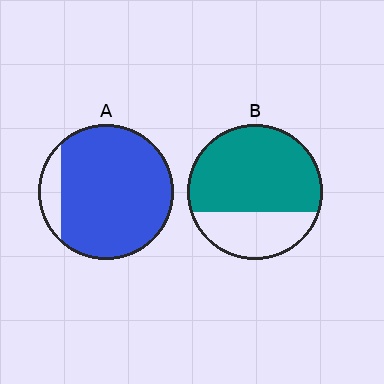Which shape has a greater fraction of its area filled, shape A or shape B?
Shape A.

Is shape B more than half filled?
Yes.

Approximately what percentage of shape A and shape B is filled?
A is approximately 90% and B is approximately 70%.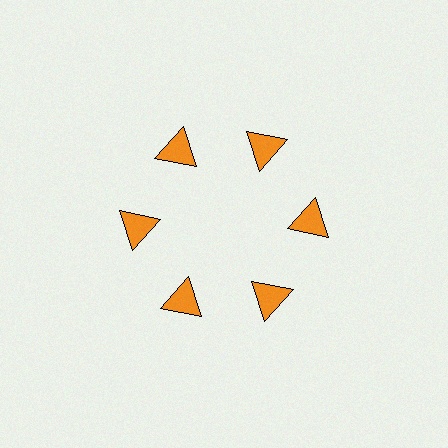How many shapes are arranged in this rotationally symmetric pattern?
There are 6 shapes, arranged in 6 groups of 1.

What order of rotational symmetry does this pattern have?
This pattern has 6-fold rotational symmetry.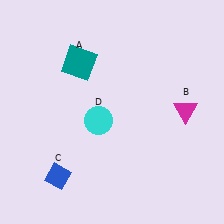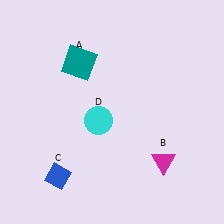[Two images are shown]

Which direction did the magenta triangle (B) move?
The magenta triangle (B) moved down.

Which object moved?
The magenta triangle (B) moved down.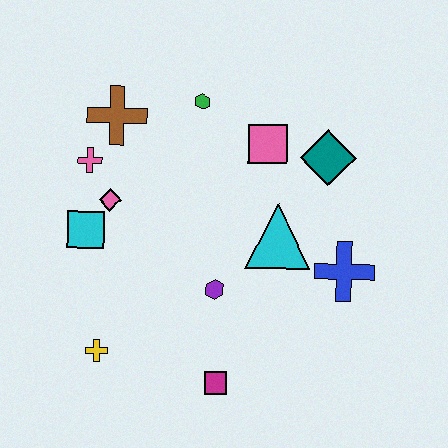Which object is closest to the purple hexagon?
The cyan triangle is closest to the purple hexagon.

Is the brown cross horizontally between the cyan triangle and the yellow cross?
Yes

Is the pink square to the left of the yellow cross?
No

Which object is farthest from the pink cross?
The blue cross is farthest from the pink cross.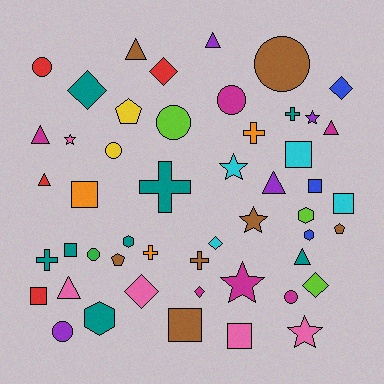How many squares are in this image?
There are 8 squares.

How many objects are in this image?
There are 50 objects.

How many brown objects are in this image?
There are 7 brown objects.